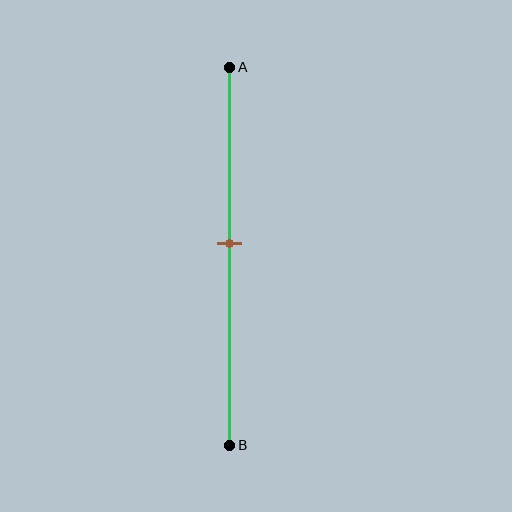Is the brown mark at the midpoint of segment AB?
No, the mark is at about 45% from A, not at the 50% midpoint.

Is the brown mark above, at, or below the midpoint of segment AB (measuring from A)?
The brown mark is above the midpoint of segment AB.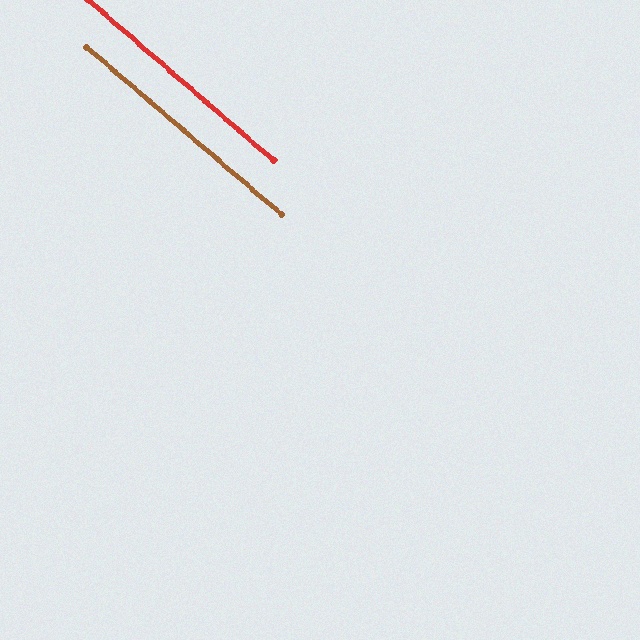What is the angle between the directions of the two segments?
Approximately 0 degrees.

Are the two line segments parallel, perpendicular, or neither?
Parallel — their directions differ by only 0.1°.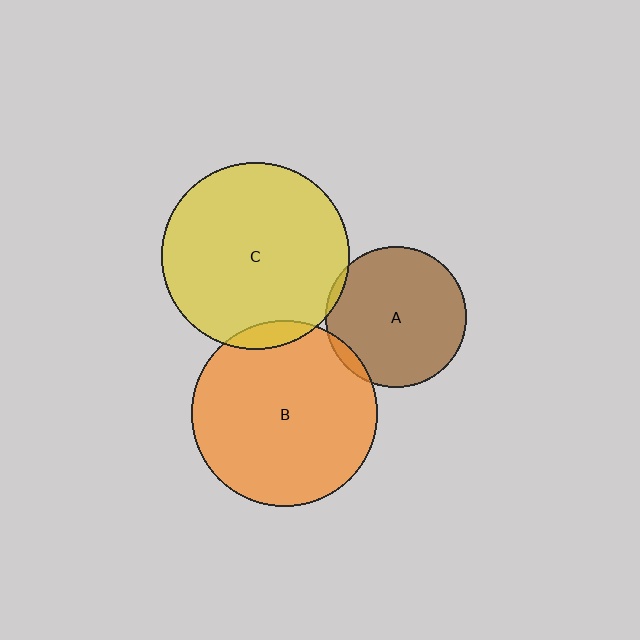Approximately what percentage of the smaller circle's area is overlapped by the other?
Approximately 5%.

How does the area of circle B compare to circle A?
Approximately 1.7 times.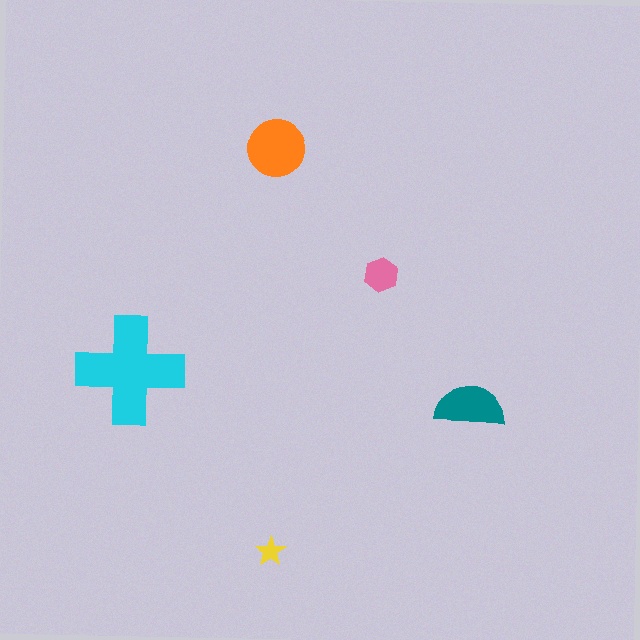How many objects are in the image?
There are 5 objects in the image.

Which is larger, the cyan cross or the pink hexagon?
The cyan cross.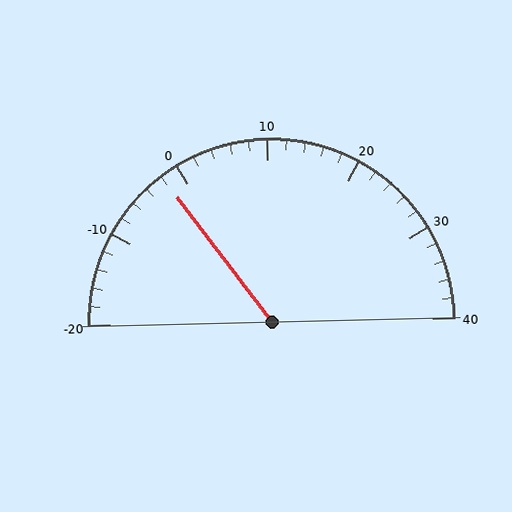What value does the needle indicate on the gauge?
The needle indicates approximately -2.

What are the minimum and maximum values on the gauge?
The gauge ranges from -20 to 40.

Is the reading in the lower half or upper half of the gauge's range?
The reading is in the lower half of the range (-20 to 40).